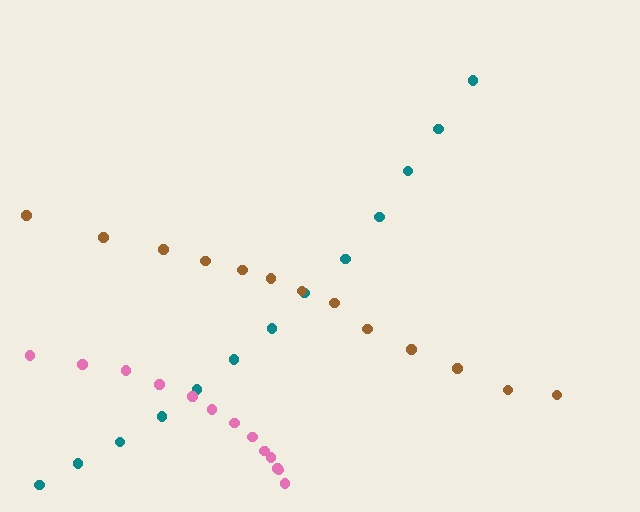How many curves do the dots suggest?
There are 3 distinct paths.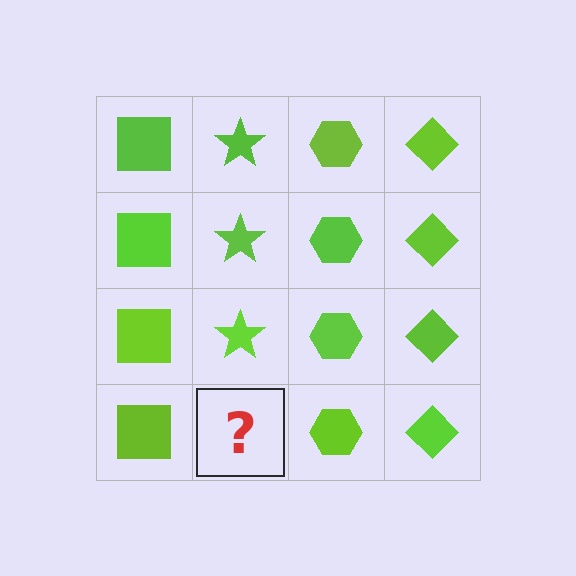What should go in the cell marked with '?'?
The missing cell should contain a lime star.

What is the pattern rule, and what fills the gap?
The rule is that each column has a consistent shape. The gap should be filled with a lime star.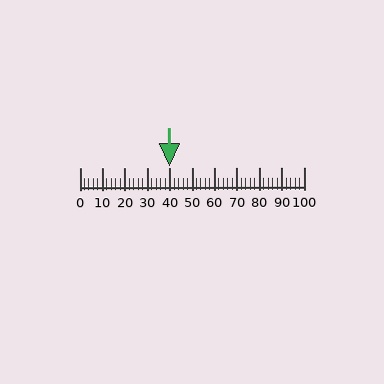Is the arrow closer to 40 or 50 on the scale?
The arrow is closer to 40.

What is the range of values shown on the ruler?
The ruler shows values from 0 to 100.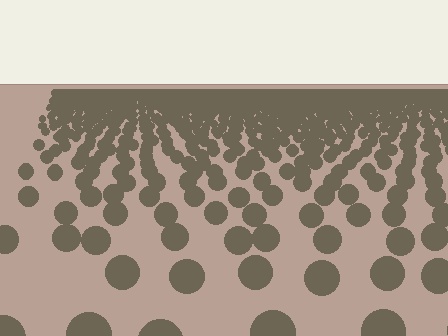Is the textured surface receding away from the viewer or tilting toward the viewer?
The surface is receding away from the viewer. Texture elements get smaller and denser toward the top.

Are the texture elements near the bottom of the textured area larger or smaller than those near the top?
Larger. Near the bottom, elements are closer to the viewer and appear at a bigger on-screen size.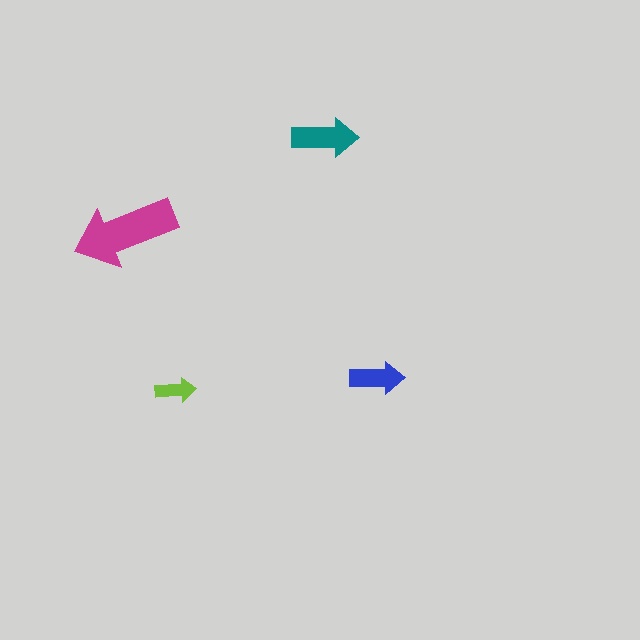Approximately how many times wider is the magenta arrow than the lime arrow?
About 2.5 times wider.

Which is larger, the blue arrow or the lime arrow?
The blue one.